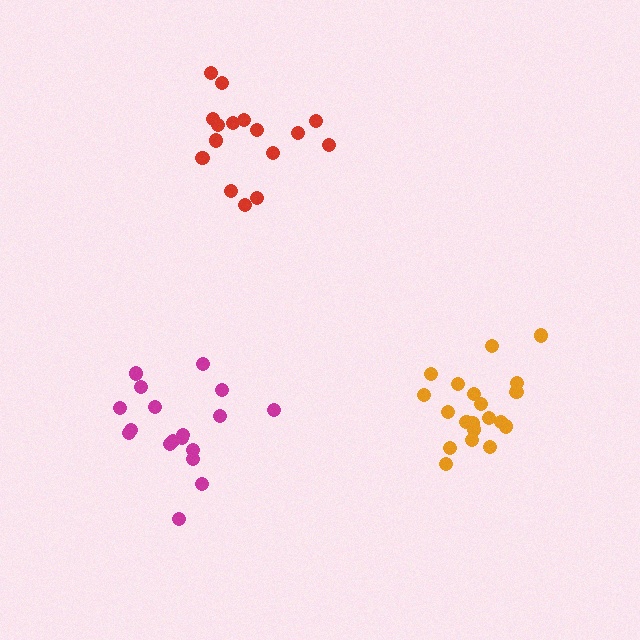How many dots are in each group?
Group 1: 18 dots, Group 2: 20 dots, Group 3: 16 dots (54 total).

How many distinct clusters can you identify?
There are 3 distinct clusters.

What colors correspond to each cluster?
The clusters are colored: magenta, orange, red.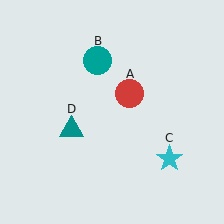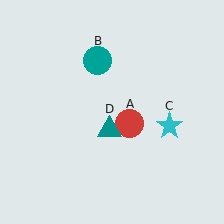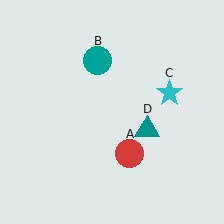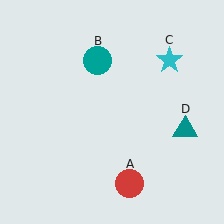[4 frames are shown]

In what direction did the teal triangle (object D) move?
The teal triangle (object D) moved right.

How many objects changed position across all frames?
3 objects changed position: red circle (object A), cyan star (object C), teal triangle (object D).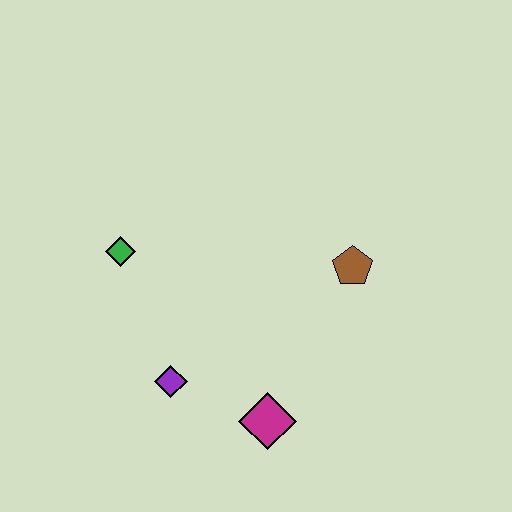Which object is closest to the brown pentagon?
The magenta diamond is closest to the brown pentagon.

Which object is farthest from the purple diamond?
The brown pentagon is farthest from the purple diamond.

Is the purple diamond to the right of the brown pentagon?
No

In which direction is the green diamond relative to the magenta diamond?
The green diamond is above the magenta diamond.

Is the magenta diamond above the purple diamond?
No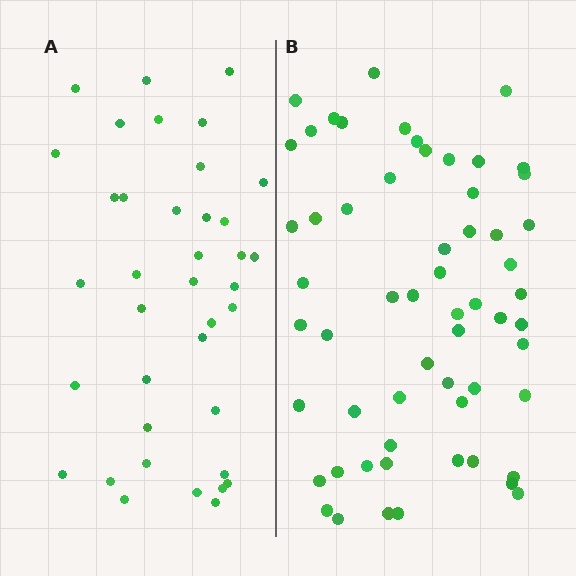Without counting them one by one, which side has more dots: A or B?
Region B (the right region) has more dots.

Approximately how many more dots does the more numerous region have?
Region B has approximately 20 more dots than region A.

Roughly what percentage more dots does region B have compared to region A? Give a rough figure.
About 55% more.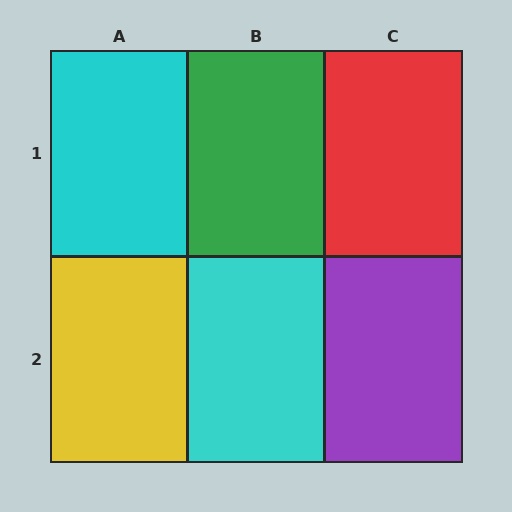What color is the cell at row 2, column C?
Purple.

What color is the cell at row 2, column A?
Yellow.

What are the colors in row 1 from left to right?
Cyan, green, red.